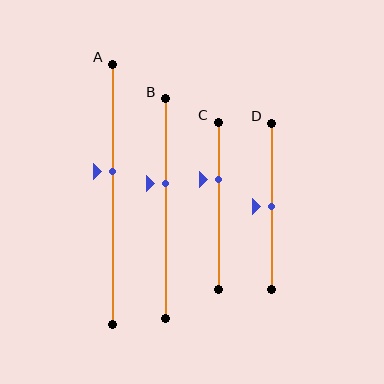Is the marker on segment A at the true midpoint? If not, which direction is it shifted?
No, the marker on segment A is shifted upward by about 9% of the segment length.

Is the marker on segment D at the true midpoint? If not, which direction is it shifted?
Yes, the marker on segment D is at the true midpoint.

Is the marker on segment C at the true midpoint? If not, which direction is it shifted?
No, the marker on segment C is shifted upward by about 16% of the segment length.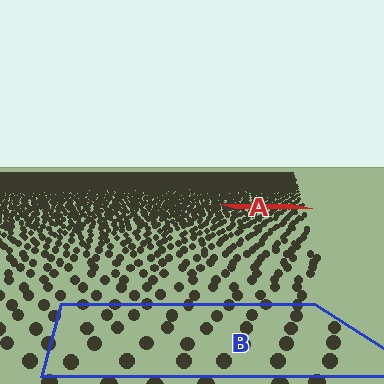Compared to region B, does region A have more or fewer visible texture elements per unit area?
Region A has more texture elements per unit area — they are packed more densely because it is farther away.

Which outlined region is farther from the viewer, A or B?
Region A is farther from the viewer — the texture elements inside it appear smaller and more densely packed.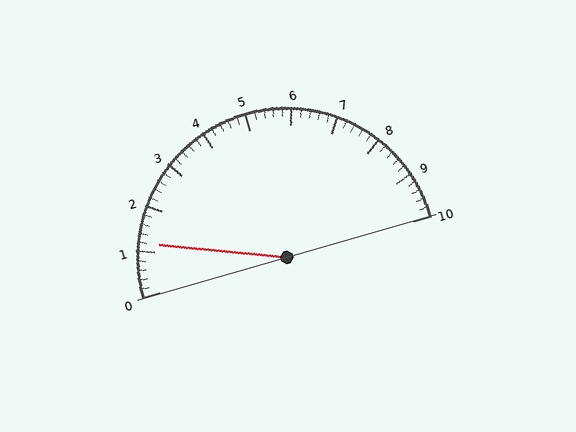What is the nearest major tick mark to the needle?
The nearest major tick mark is 1.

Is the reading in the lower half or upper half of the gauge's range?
The reading is in the lower half of the range (0 to 10).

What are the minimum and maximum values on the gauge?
The gauge ranges from 0 to 10.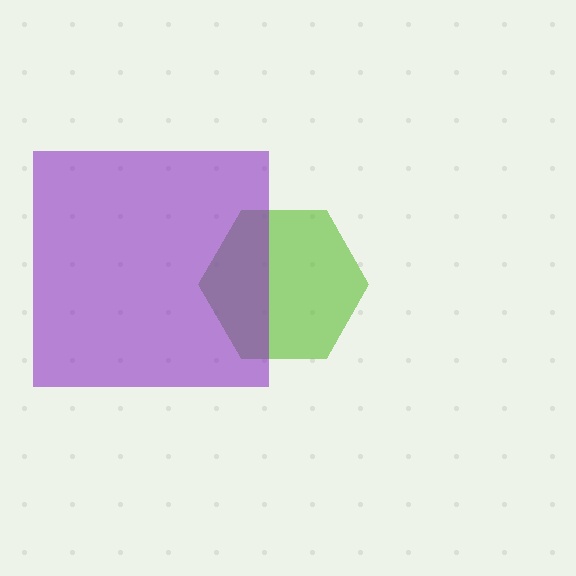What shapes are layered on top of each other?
The layered shapes are: a lime hexagon, a purple square.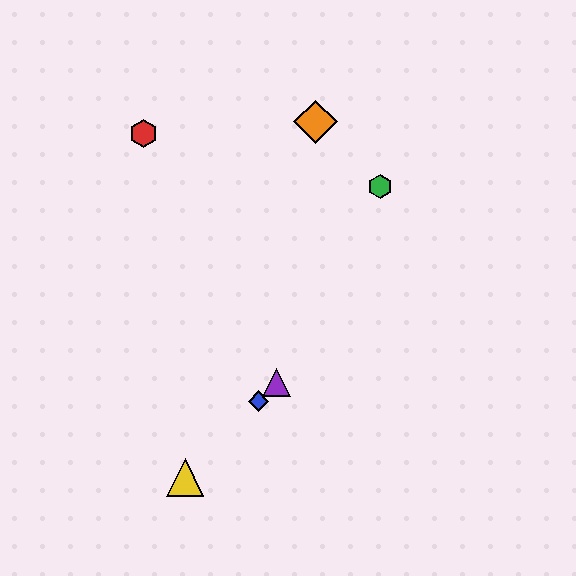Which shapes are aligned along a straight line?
The blue diamond, the yellow triangle, the purple triangle are aligned along a straight line.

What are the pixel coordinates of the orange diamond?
The orange diamond is at (315, 122).